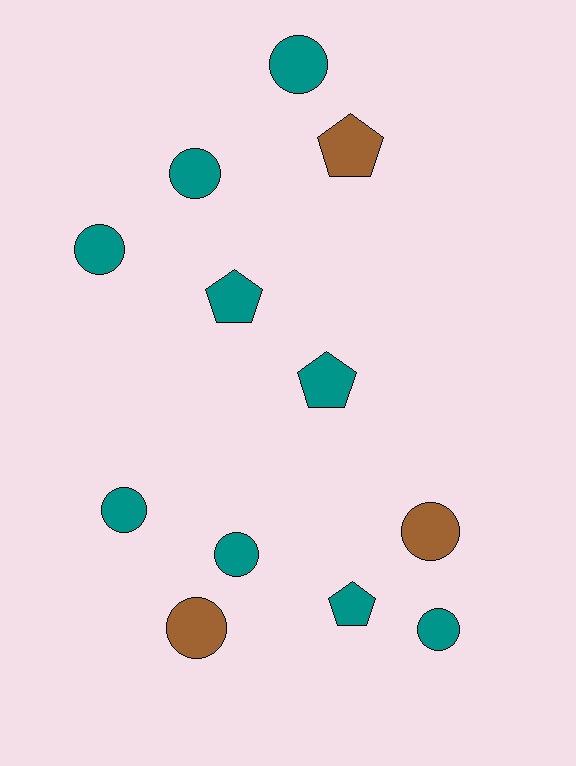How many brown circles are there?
There are 2 brown circles.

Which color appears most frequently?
Teal, with 9 objects.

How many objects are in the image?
There are 12 objects.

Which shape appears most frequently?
Circle, with 8 objects.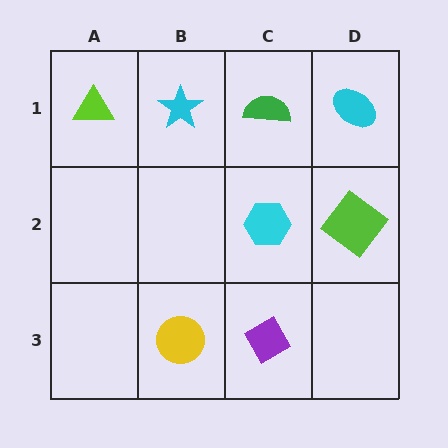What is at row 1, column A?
A lime triangle.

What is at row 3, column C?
A purple diamond.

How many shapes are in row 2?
2 shapes.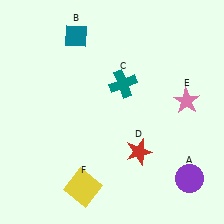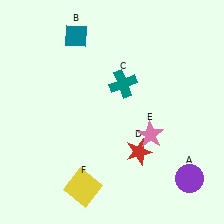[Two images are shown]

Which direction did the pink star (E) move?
The pink star (E) moved left.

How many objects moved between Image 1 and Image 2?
1 object moved between the two images.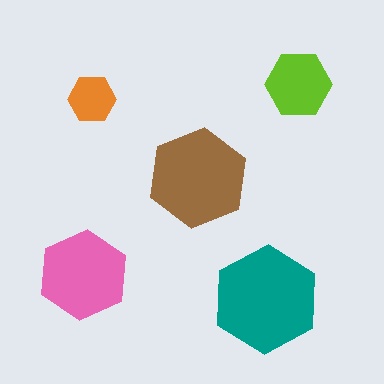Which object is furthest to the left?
The pink hexagon is leftmost.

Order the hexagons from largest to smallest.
the teal one, the brown one, the pink one, the lime one, the orange one.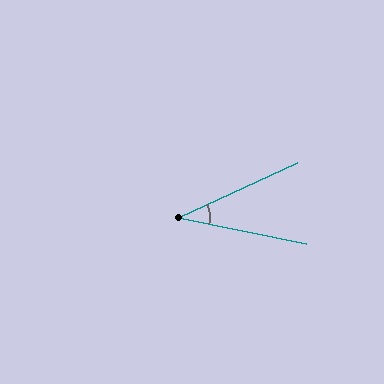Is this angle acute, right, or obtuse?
It is acute.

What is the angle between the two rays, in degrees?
Approximately 36 degrees.